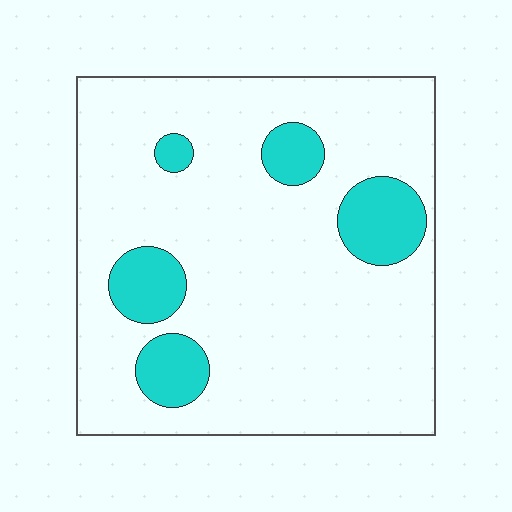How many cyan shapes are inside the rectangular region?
5.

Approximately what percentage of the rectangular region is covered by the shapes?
Approximately 15%.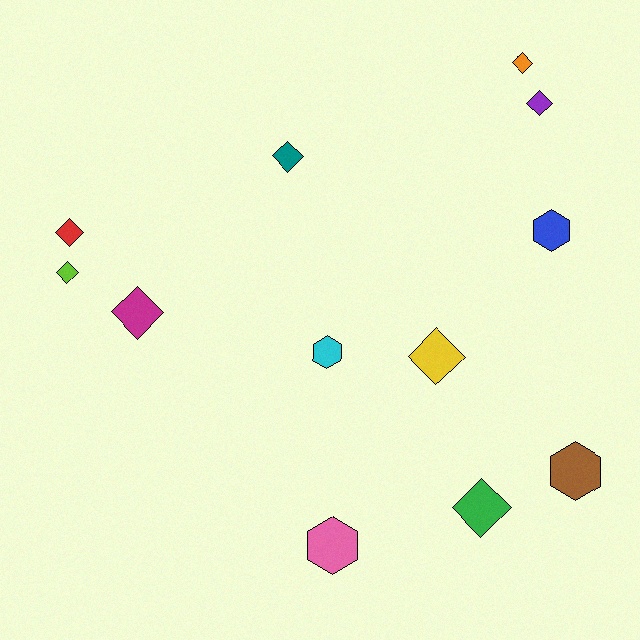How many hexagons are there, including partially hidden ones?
There are 4 hexagons.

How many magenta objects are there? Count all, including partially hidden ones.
There is 1 magenta object.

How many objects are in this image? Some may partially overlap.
There are 12 objects.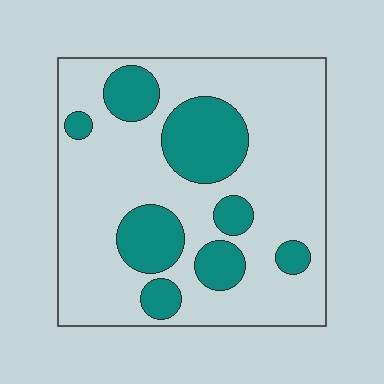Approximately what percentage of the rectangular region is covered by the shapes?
Approximately 25%.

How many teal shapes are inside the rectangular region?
8.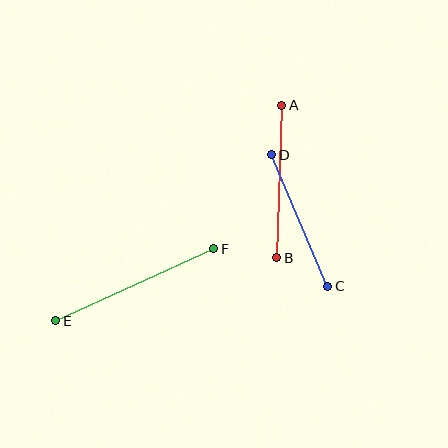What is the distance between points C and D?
The distance is approximately 143 pixels.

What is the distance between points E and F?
The distance is approximately 173 pixels.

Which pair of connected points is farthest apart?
Points E and F are farthest apart.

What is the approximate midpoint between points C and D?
The midpoint is at approximately (300, 220) pixels.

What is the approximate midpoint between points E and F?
The midpoint is at approximately (135, 285) pixels.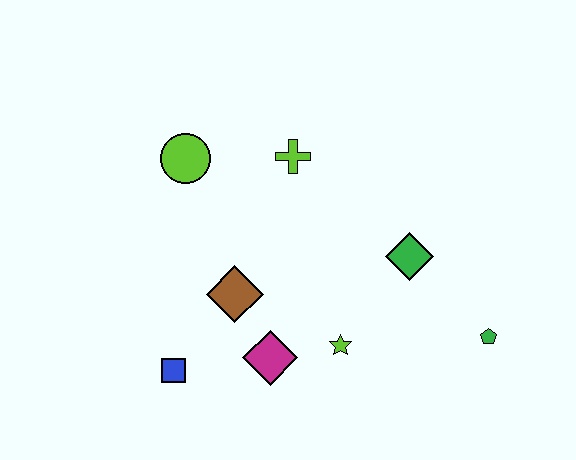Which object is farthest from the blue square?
The green pentagon is farthest from the blue square.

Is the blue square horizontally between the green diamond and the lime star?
No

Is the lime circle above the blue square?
Yes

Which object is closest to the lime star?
The magenta diamond is closest to the lime star.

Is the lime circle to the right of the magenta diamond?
No